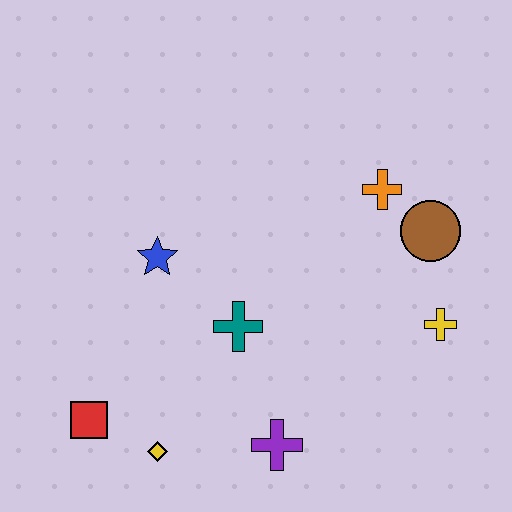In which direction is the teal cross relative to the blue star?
The teal cross is to the right of the blue star.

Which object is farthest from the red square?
The brown circle is farthest from the red square.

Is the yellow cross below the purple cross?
No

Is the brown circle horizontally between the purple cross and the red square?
No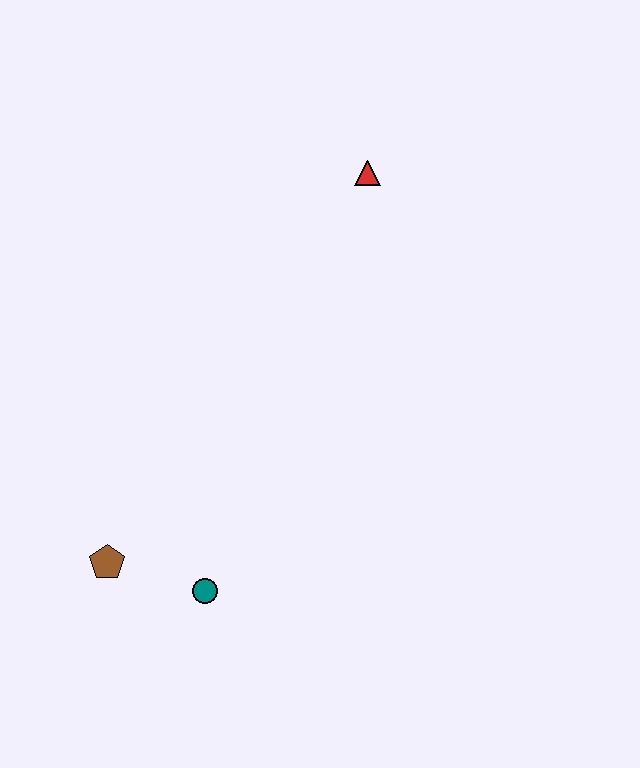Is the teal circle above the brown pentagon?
No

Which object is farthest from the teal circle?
The red triangle is farthest from the teal circle.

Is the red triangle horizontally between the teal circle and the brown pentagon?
No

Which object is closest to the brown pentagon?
The teal circle is closest to the brown pentagon.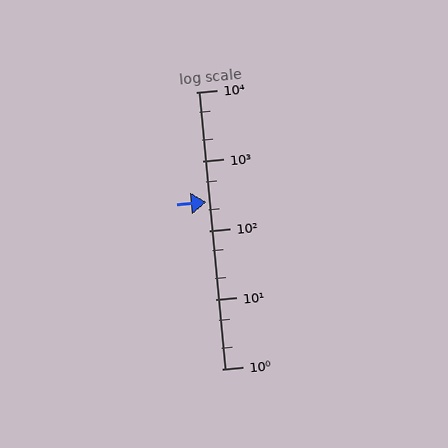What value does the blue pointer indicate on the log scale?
The pointer indicates approximately 260.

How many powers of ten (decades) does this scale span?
The scale spans 4 decades, from 1 to 10000.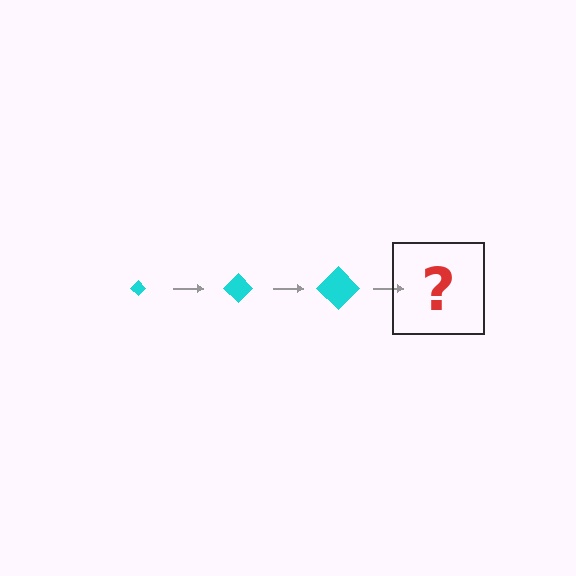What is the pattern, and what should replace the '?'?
The pattern is that the diamond gets progressively larger each step. The '?' should be a cyan diamond, larger than the previous one.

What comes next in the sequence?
The next element should be a cyan diamond, larger than the previous one.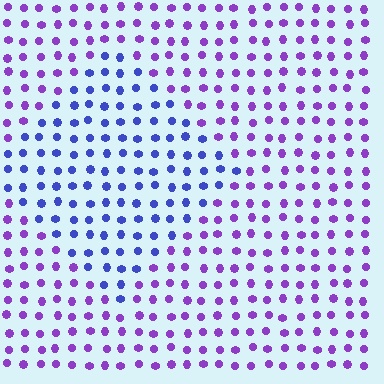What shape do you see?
I see a diamond.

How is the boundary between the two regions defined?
The boundary is defined purely by a slight shift in hue (about 42 degrees). Spacing, size, and orientation are identical on both sides.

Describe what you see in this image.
The image is filled with small purple elements in a uniform arrangement. A diamond-shaped region is visible where the elements are tinted to a slightly different hue, forming a subtle color boundary.